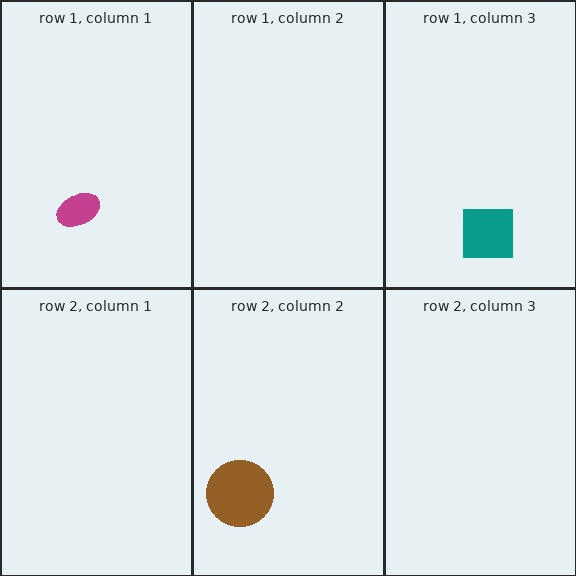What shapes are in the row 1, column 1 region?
The magenta ellipse.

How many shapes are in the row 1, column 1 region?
1.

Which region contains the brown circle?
The row 2, column 2 region.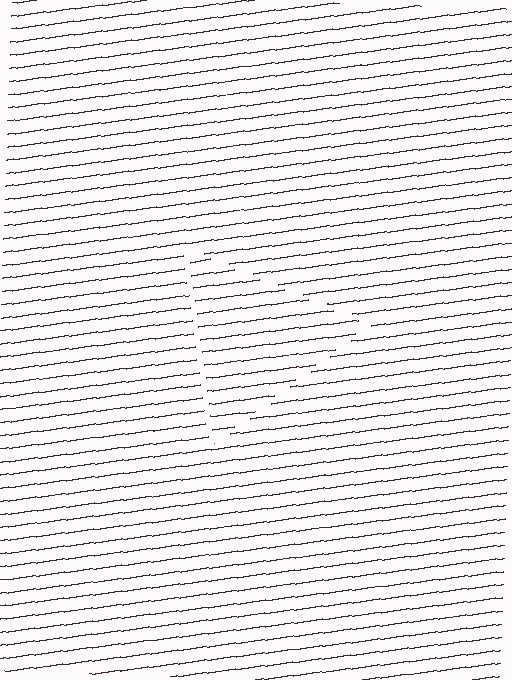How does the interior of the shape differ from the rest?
The interior of the shape contains the same grating, shifted by half a period — the contour is defined by the phase discontinuity where line-ends from the inner and outer gratings abut.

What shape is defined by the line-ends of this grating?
An illusory triangle. The interior of the shape contains the same grating, shifted by half a period — the contour is defined by the phase discontinuity where line-ends from the inner and outer gratings abut.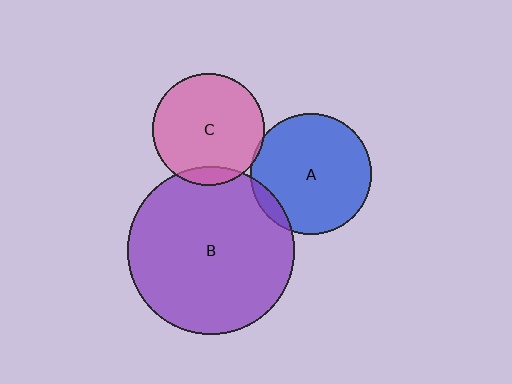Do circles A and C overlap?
Yes.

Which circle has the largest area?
Circle B (purple).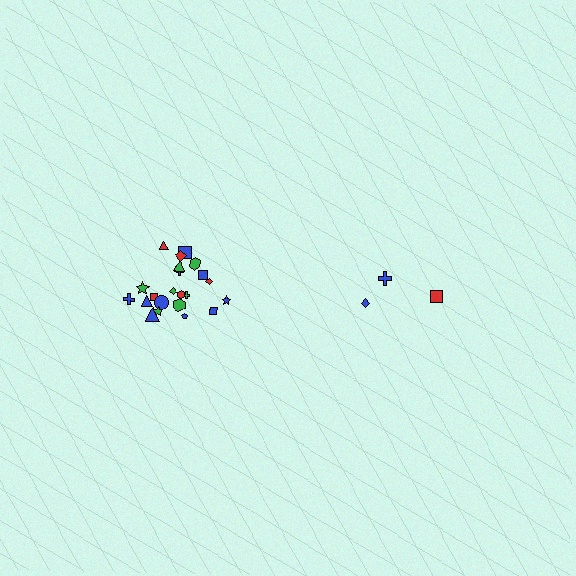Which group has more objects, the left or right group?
The left group.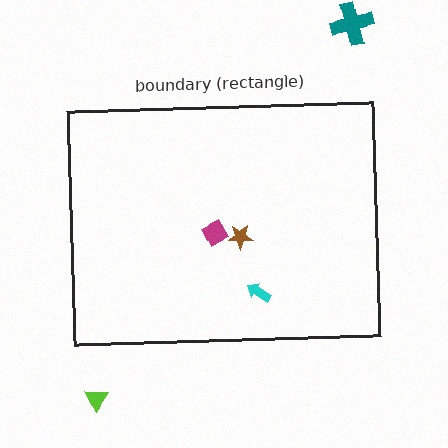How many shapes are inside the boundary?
3 inside, 2 outside.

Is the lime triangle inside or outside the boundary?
Outside.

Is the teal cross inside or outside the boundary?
Outside.